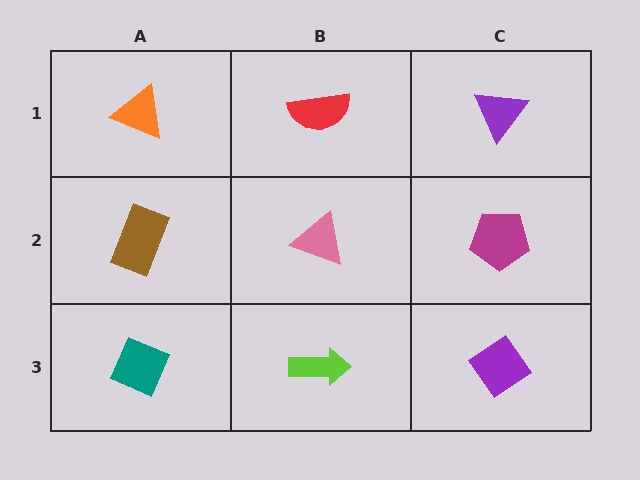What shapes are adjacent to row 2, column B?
A red semicircle (row 1, column B), a lime arrow (row 3, column B), a brown rectangle (row 2, column A), a magenta pentagon (row 2, column C).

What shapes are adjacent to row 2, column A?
An orange triangle (row 1, column A), a teal diamond (row 3, column A), a pink triangle (row 2, column B).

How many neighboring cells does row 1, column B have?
3.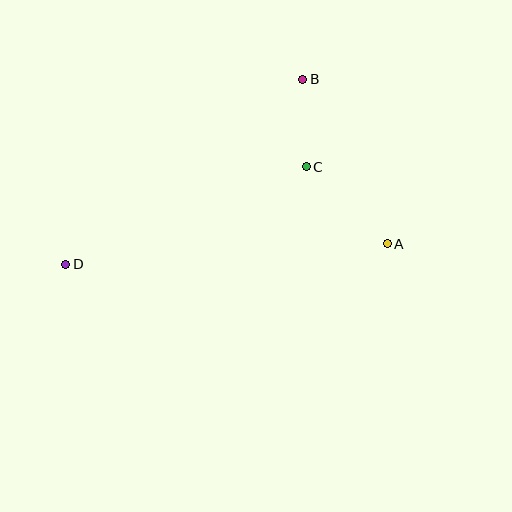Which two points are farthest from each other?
Points A and D are farthest from each other.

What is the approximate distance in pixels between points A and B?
The distance between A and B is approximately 185 pixels.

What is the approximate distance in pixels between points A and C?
The distance between A and C is approximately 112 pixels.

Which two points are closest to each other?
Points B and C are closest to each other.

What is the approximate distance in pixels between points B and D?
The distance between B and D is approximately 301 pixels.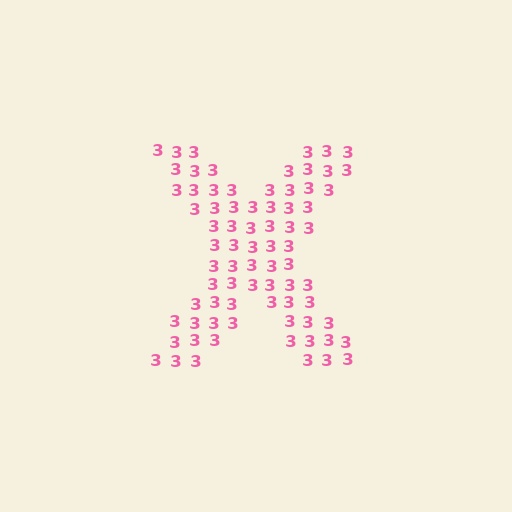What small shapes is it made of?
It is made of small digit 3's.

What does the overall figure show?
The overall figure shows the letter X.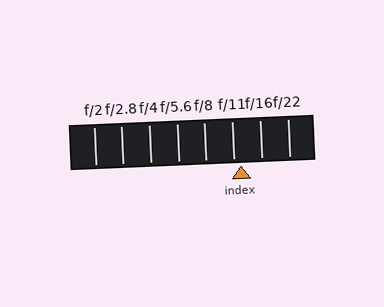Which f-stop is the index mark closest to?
The index mark is closest to f/11.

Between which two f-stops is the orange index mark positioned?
The index mark is between f/11 and f/16.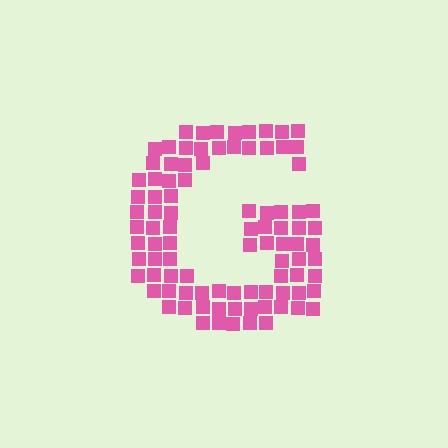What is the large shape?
The large shape is the letter G.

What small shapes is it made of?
It is made of small squares.